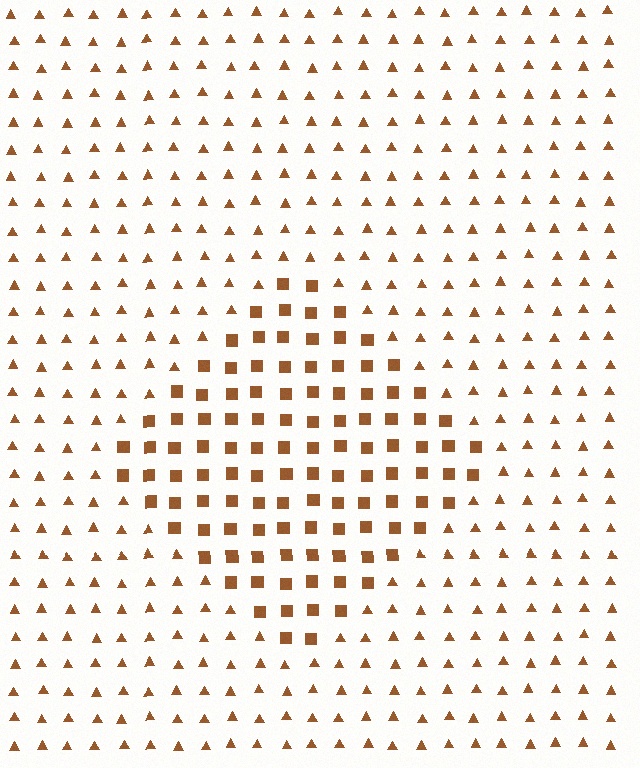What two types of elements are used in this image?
The image uses squares inside the diamond region and triangles outside it.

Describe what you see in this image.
The image is filled with small brown elements arranged in a uniform grid. A diamond-shaped region contains squares, while the surrounding area contains triangles. The boundary is defined purely by the change in element shape.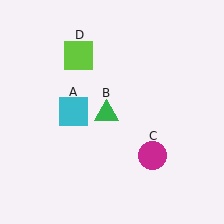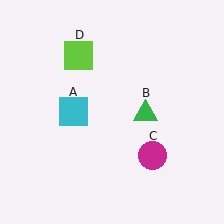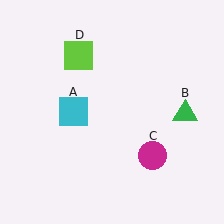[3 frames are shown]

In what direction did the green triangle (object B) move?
The green triangle (object B) moved right.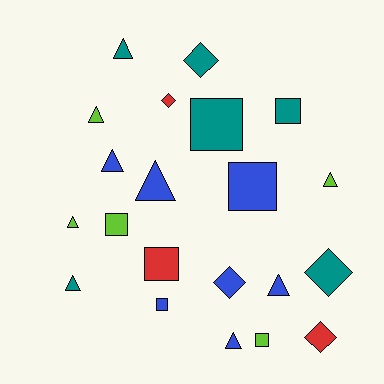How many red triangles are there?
There are no red triangles.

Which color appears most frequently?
Blue, with 7 objects.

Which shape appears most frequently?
Triangle, with 9 objects.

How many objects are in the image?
There are 21 objects.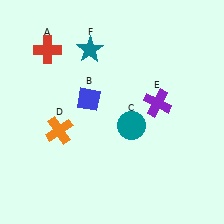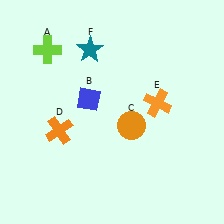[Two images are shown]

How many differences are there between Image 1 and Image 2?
There are 3 differences between the two images.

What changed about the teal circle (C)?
In Image 1, C is teal. In Image 2, it changed to orange.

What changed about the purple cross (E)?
In Image 1, E is purple. In Image 2, it changed to orange.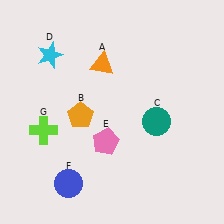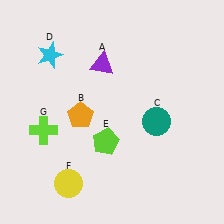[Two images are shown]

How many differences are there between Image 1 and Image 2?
There are 3 differences between the two images.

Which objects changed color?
A changed from orange to purple. E changed from pink to lime. F changed from blue to yellow.